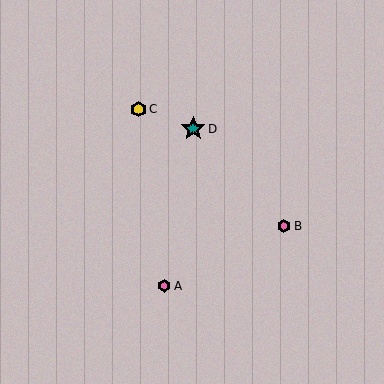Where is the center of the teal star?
The center of the teal star is at (193, 129).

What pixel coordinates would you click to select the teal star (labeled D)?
Click at (193, 129) to select the teal star D.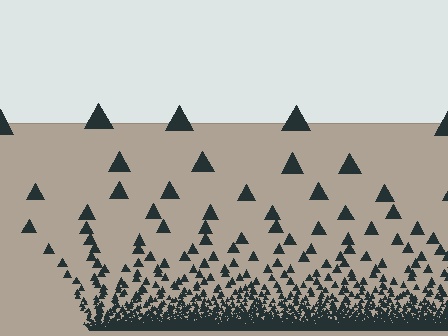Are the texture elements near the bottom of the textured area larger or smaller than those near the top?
Smaller. The gradient is inverted — elements near the bottom are smaller and denser.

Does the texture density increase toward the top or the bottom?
Density increases toward the bottom.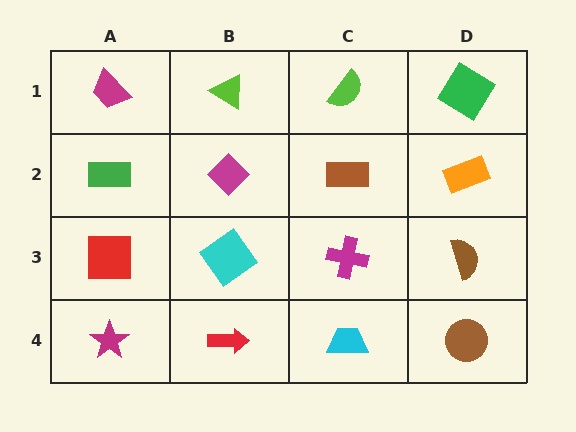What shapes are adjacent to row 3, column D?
An orange rectangle (row 2, column D), a brown circle (row 4, column D), a magenta cross (row 3, column C).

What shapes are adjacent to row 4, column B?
A cyan diamond (row 3, column B), a magenta star (row 4, column A), a cyan trapezoid (row 4, column C).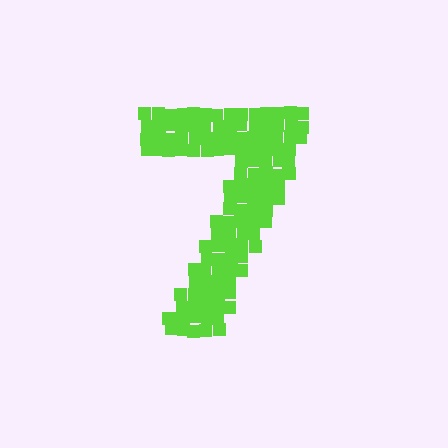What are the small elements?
The small elements are squares.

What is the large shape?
The large shape is the digit 7.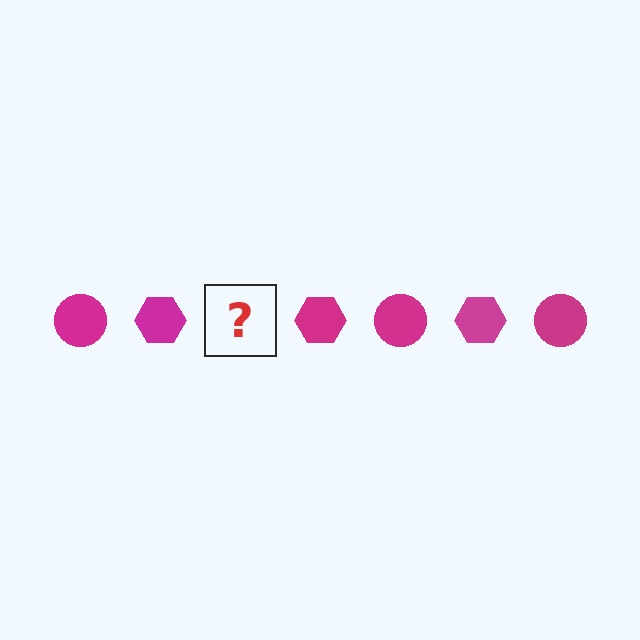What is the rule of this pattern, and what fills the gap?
The rule is that the pattern cycles through circle, hexagon shapes in magenta. The gap should be filled with a magenta circle.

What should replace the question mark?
The question mark should be replaced with a magenta circle.